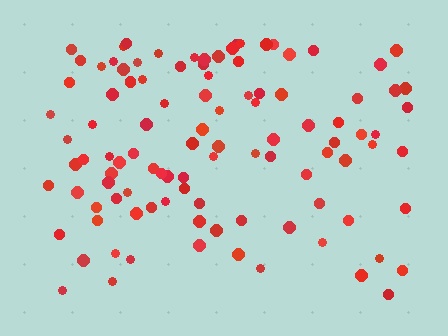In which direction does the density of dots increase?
From bottom to top, with the top side densest.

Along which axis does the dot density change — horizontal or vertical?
Vertical.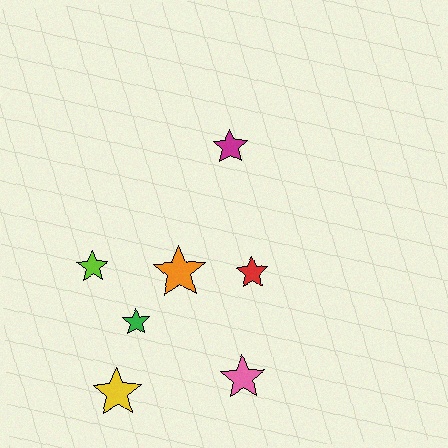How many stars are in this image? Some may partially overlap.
There are 7 stars.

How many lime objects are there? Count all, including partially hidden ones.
There is 1 lime object.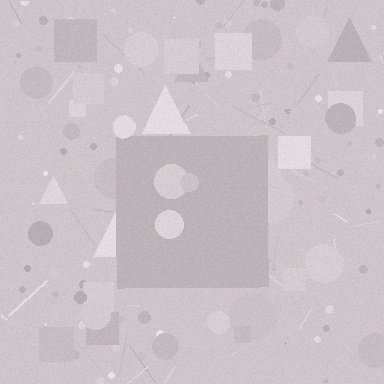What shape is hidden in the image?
A square is hidden in the image.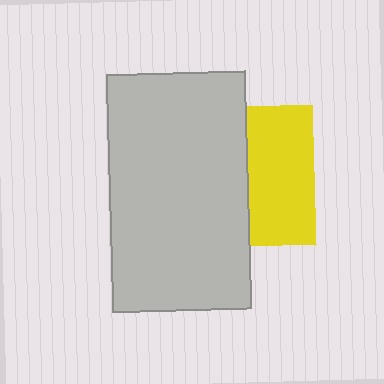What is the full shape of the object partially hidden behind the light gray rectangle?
The partially hidden object is a yellow square.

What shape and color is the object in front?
The object in front is a light gray rectangle.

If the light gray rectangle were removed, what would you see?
You would see the complete yellow square.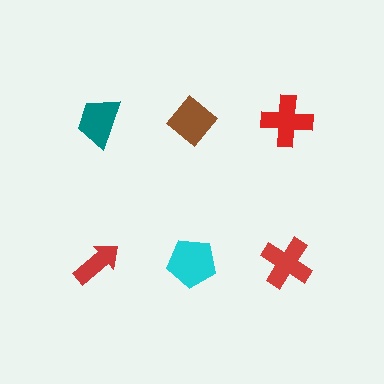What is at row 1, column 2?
A brown diamond.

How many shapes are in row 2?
3 shapes.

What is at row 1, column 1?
A teal trapezoid.